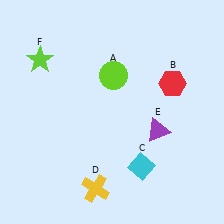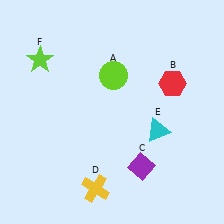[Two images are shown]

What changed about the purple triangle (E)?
In Image 1, E is purple. In Image 2, it changed to cyan.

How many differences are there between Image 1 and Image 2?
There are 2 differences between the two images.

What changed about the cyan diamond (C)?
In Image 1, C is cyan. In Image 2, it changed to purple.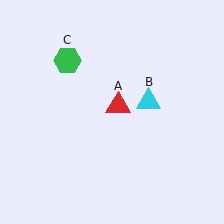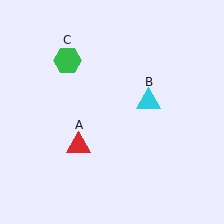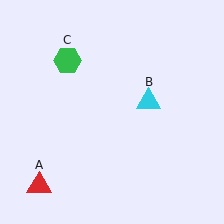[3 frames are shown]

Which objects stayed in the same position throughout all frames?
Cyan triangle (object B) and green hexagon (object C) remained stationary.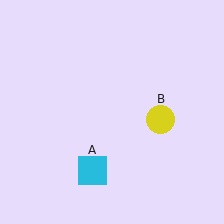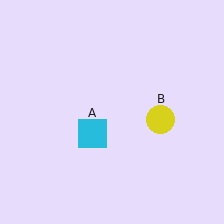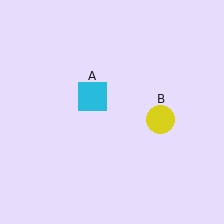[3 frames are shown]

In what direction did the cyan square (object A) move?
The cyan square (object A) moved up.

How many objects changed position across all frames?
1 object changed position: cyan square (object A).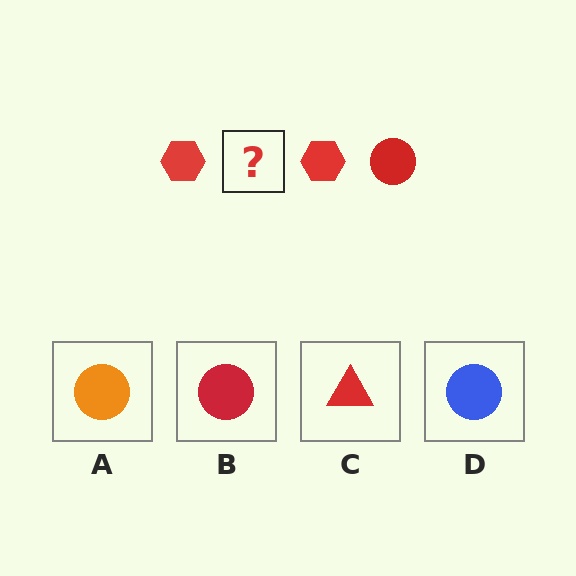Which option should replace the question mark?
Option B.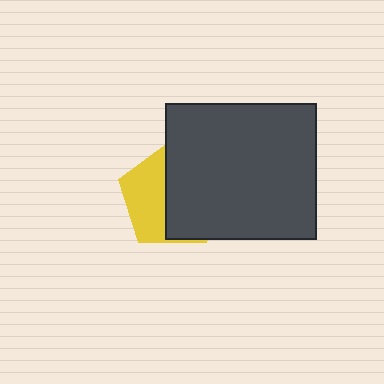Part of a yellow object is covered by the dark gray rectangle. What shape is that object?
It is a pentagon.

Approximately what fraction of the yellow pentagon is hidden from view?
Roughly 57% of the yellow pentagon is hidden behind the dark gray rectangle.